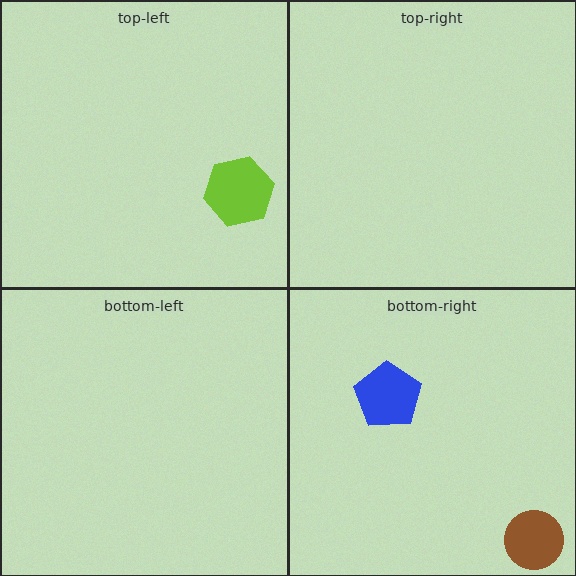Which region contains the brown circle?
The bottom-right region.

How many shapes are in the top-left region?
1.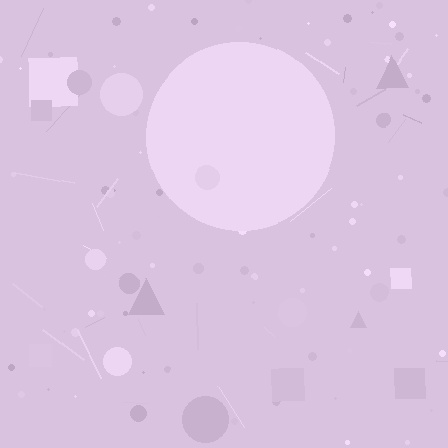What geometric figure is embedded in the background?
A circle is embedded in the background.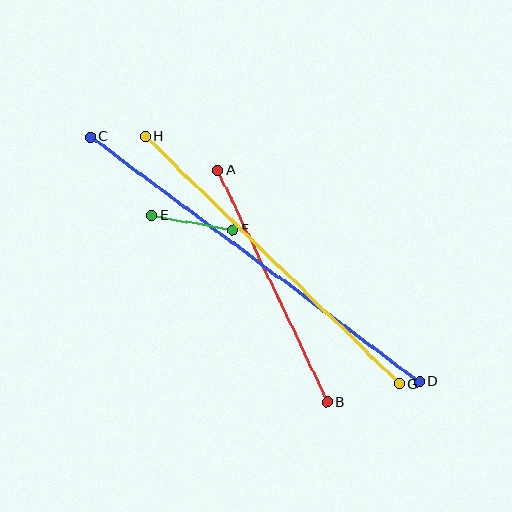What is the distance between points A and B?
The distance is approximately 257 pixels.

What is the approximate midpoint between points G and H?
The midpoint is at approximately (272, 260) pixels.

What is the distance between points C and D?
The distance is approximately 409 pixels.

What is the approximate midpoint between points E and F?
The midpoint is at approximately (192, 223) pixels.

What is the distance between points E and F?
The distance is approximately 83 pixels.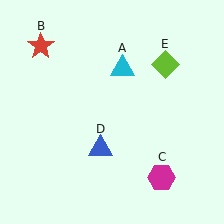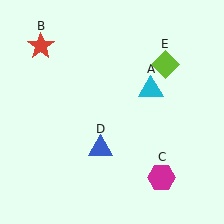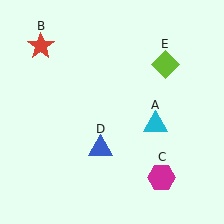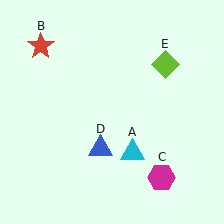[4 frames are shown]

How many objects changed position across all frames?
1 object changed position: cyan triangle (object A).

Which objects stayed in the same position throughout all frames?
Red star (object B) and magenta hexagon (object C) and blue triangle (object D) and lime diamond (object E) remained stationary.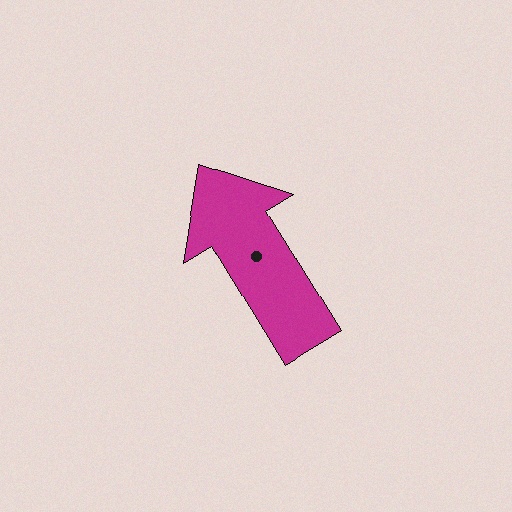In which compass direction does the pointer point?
Northwest.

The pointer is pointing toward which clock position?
Roughly 11 o'clock.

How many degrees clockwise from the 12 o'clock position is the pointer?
Approximately 328 degrees.